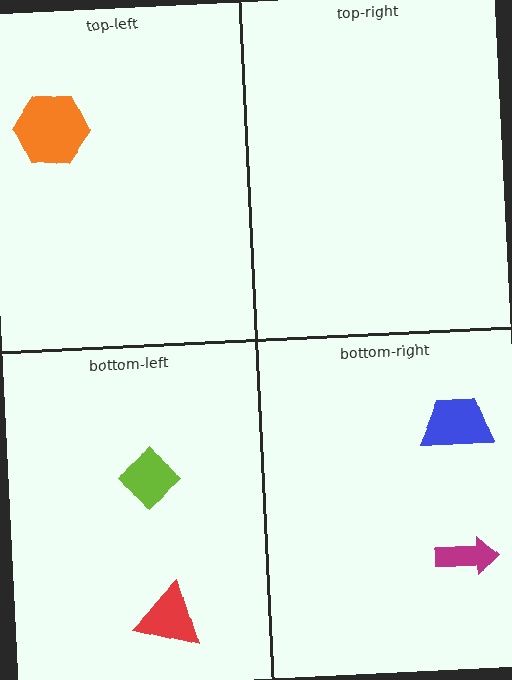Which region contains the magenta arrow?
The bottom-right region.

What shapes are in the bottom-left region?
The lime diamond, the red triangle.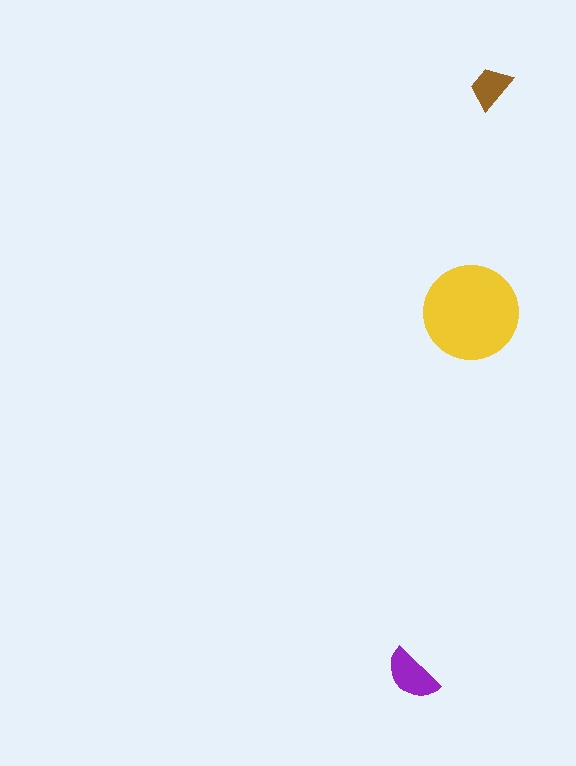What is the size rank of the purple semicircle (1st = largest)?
2nd.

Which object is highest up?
The brown trapezoid is topmost.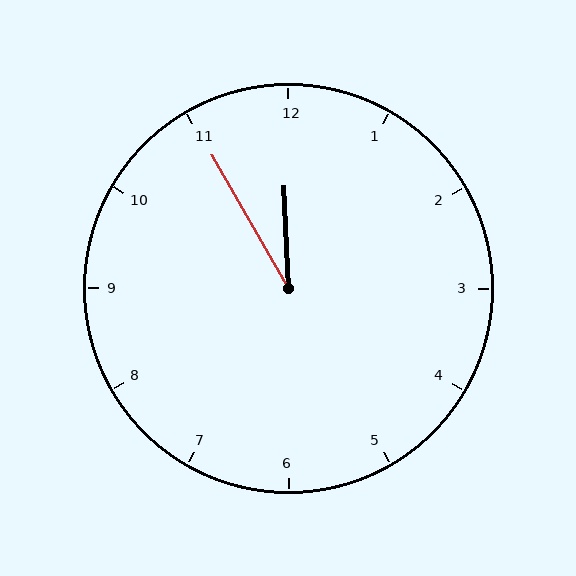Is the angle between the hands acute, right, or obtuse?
It is acute.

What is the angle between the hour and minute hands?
Approximately 28 degrees.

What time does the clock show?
11:55.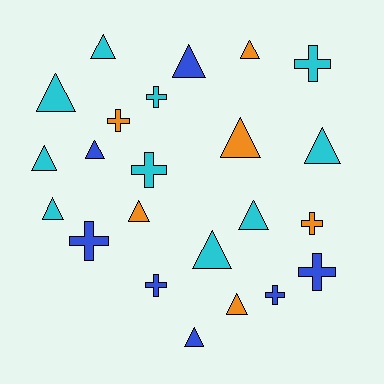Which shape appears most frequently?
Triangle, with 14 objects.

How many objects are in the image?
There are 23 objects.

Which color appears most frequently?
Cyan, with 10 objects.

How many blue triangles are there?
There are 3 blue triangles.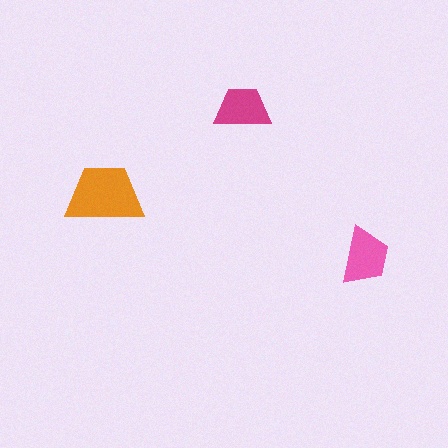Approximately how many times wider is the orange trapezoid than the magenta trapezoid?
About 1.5 times wider.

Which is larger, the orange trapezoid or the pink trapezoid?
The orange one.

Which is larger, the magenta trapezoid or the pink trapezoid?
The pink one.